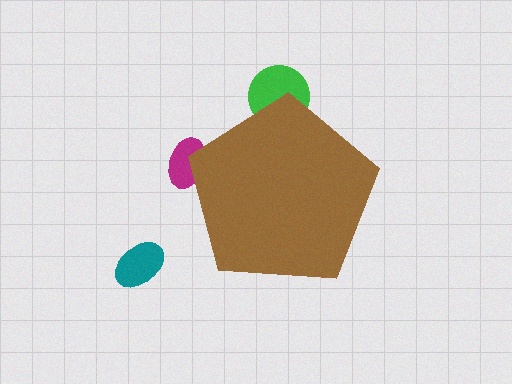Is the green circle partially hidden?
Yes, the green circle is partially hidden behind the brown pentagon.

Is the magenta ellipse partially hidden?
Yes, the magenta ellipse is partially hidden behind the brown pentagon.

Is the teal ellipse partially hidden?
No, the teal ellipse is fully visible.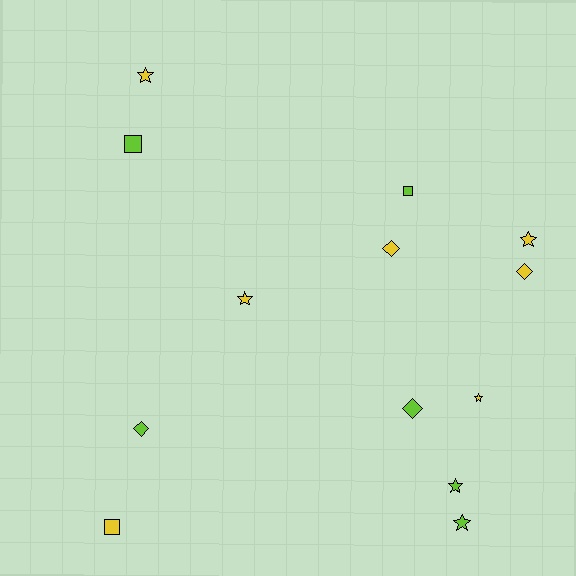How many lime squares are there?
There are 2 lime squares.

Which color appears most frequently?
Yellow, with 7 objects.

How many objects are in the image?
There are 13 objects.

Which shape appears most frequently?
Star, with 6 objects.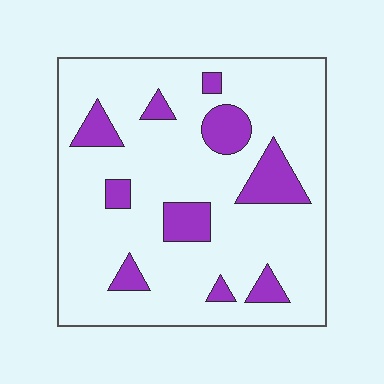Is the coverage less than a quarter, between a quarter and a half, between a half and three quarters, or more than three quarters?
Less than a quarter.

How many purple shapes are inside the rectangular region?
10.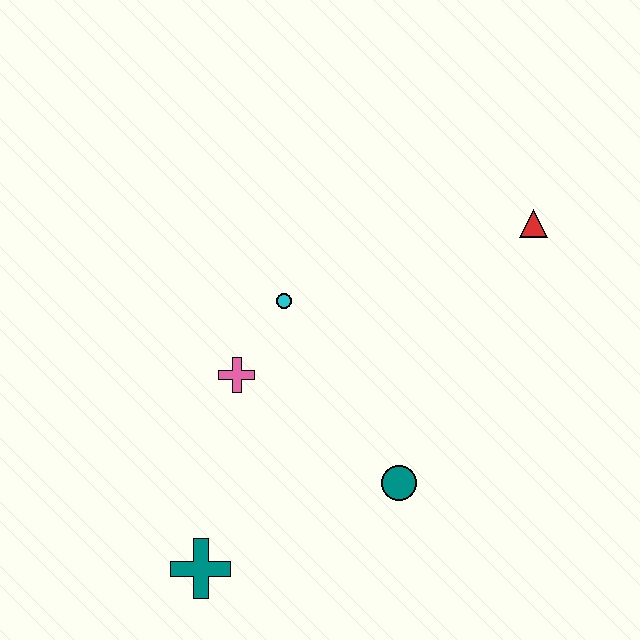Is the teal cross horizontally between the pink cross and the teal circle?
No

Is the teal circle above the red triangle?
No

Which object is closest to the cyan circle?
The pink cross is closest to the cyan circle.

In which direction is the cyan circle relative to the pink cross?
The cyan circle is above the pink cross.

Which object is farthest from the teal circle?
The red triangle is farthest from the teal circle.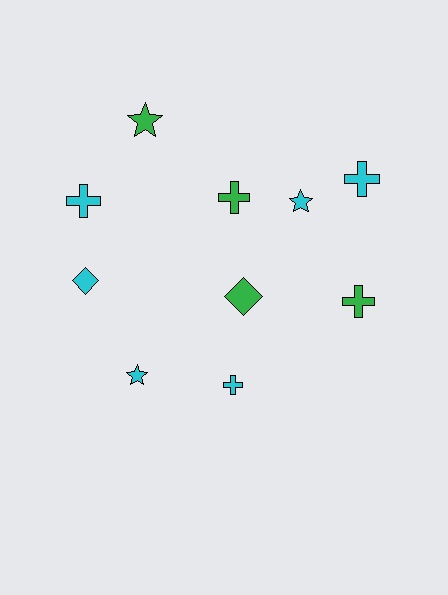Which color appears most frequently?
Cyan, with 6 objects.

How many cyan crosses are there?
There are 3 cyan crosses.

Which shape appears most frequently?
Cross, with 5 objects.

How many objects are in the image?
There are 10 objects.